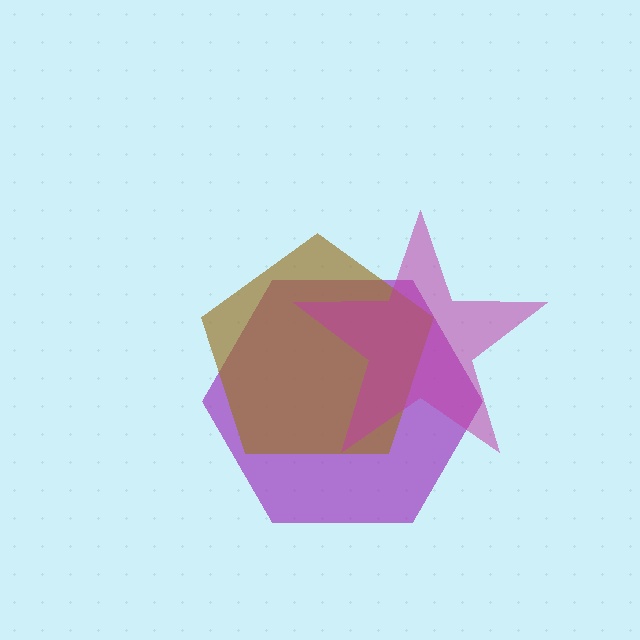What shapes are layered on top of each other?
The layered shapes are: a purple hexagon, a brown pentagon, a magenta star.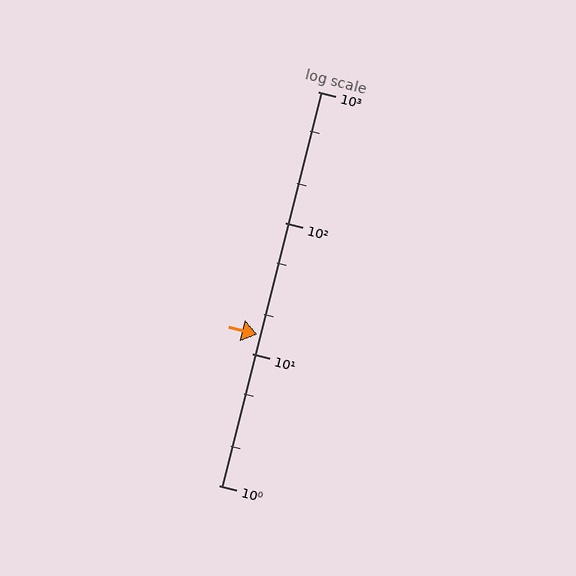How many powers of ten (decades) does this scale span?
The scale spans 3 decades, from 1 to 1000.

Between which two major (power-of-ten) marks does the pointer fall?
The pointer is between 10 and 100.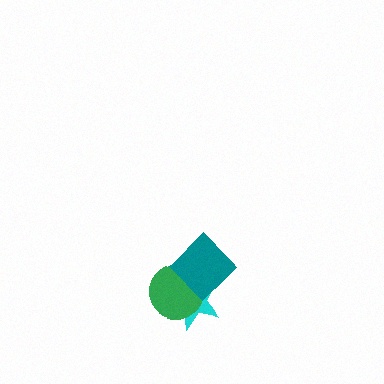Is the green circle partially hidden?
Yes, it is partially covered by another shape.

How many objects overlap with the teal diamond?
2 objects overlap with the teal diamond.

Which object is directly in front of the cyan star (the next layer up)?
The green circle is directly in front of the cyan star.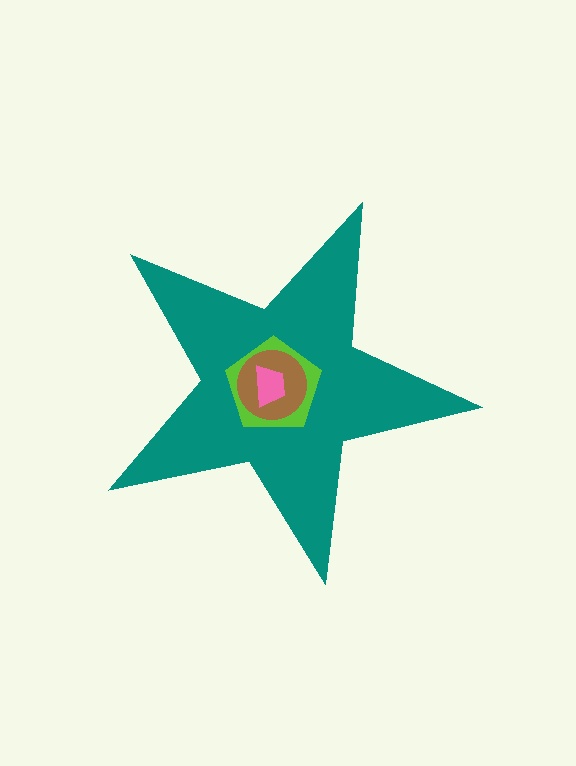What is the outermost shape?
The teal star.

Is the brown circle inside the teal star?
Yes.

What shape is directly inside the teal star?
The lime pentagon.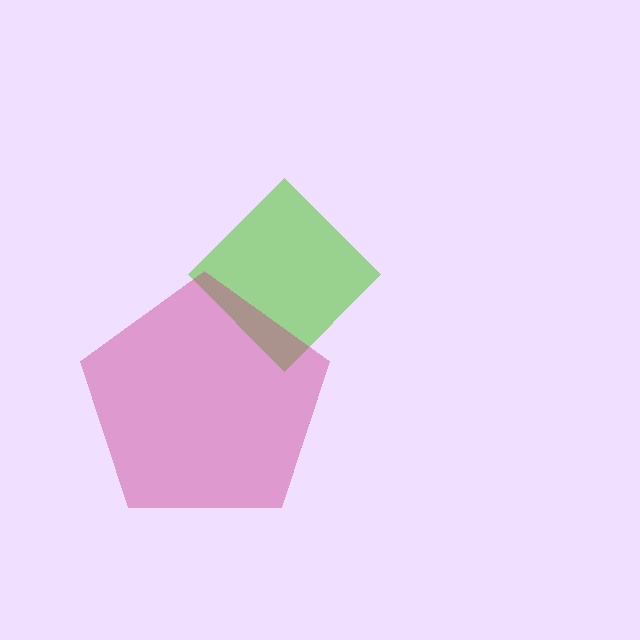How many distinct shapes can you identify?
There are 2 distinct shapes: a lime diamond, a magenta pentagon.